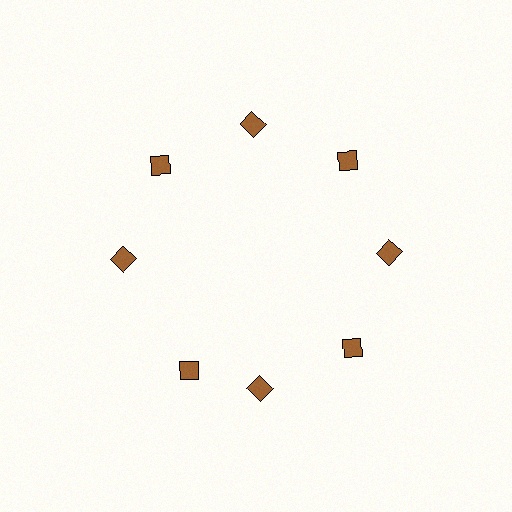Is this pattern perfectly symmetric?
No. The 8 brown diamonds are arranged in a ring, but one element near the 8 o'clock position is rotated out of alignment along the ring, breaking the 8-fold rotational symmetry.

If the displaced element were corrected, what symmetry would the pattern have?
It would have 8-fold rotational symmetry — the pattern would map onto itself every 45 degrees.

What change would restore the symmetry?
The symmetry would be restored by rotating it back into even spacing with its neighbors so that all 8 diamonds sit at equal angles and equal distance from the center.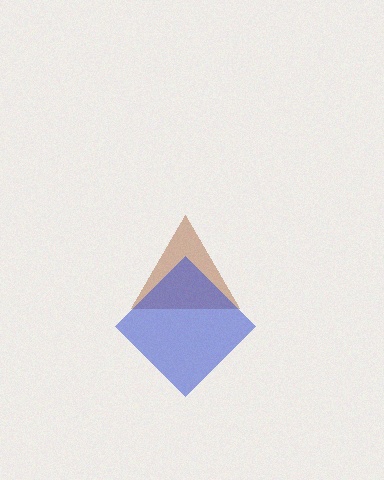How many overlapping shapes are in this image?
There are 2 overlapping shapes in the image.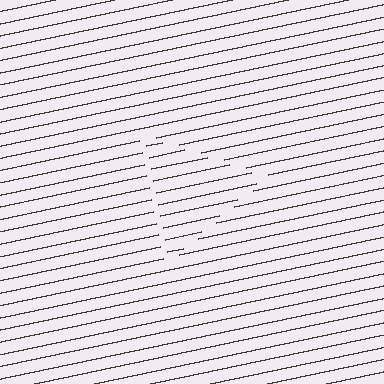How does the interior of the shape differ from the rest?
The interior of the shape contains the same grating, shifted by half a period — the contour is defined by the phase discontinuity where line-ends from the inner and outer gratings abut.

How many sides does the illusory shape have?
3 sides — the line-ends trace a triangle.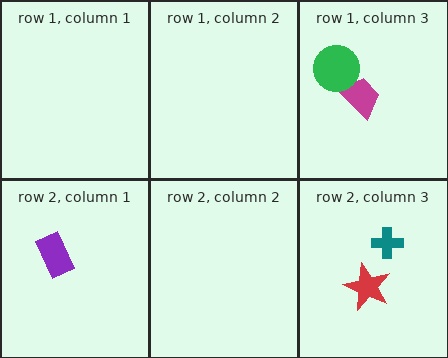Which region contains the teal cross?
The row 2, column 3 region.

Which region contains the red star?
The row 2, column 3 region.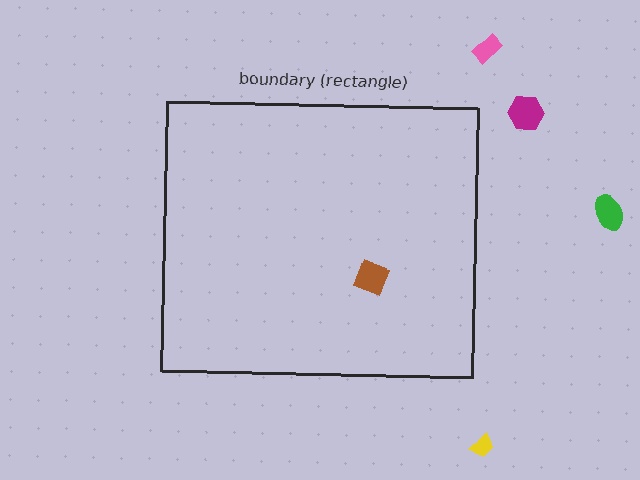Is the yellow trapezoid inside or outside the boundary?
Outside.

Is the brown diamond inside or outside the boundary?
Inside.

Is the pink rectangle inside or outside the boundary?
Outside.